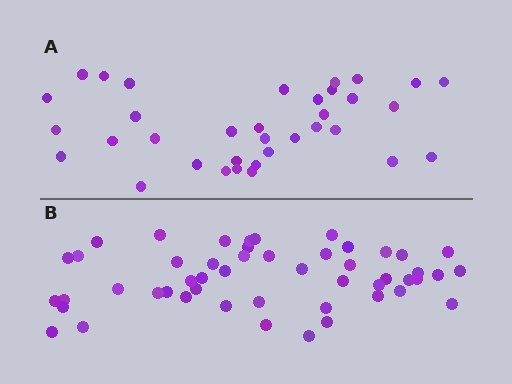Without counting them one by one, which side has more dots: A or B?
Region B (the bottom region) has more dots.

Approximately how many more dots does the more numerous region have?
Region B has approximately 15 more dots than region A.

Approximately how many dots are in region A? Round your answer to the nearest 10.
About 40 dots. (The exact count is 35, which rounds to 40.)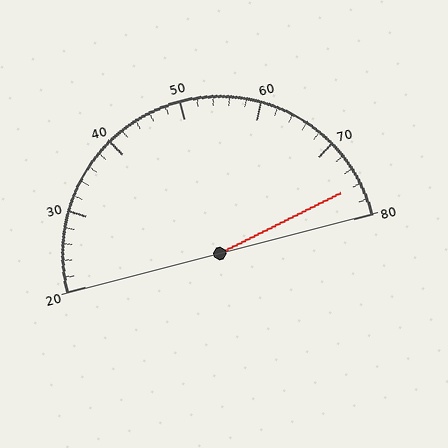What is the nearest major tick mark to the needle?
The nearest major tick mark is 80.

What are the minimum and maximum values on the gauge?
The gauge ranges from 20 to 80.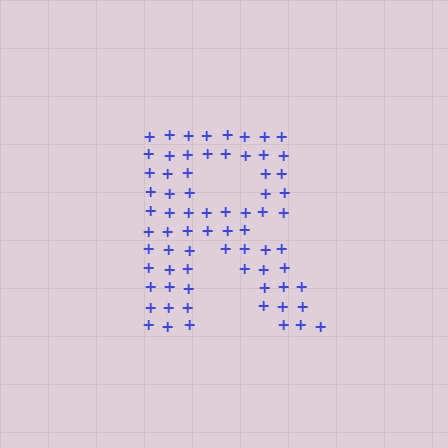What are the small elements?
The small elements are plus signs.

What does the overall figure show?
The overall figure shows the letter R.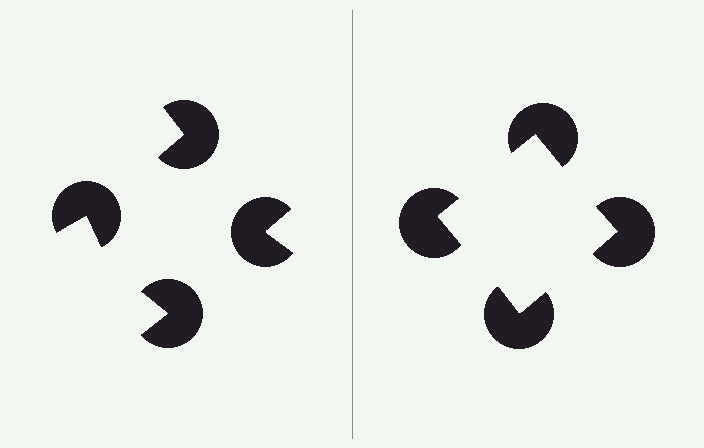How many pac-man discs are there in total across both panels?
8 — 4 on each side.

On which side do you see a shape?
An illusory square appears on the right side. On the left side the wedge cuts are rotated, so no coherent shape forms.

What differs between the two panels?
The pac-man discs are positioned identically on both sides; only the wedge orientations differ. On the right they align to a square; on the left they are misaligned.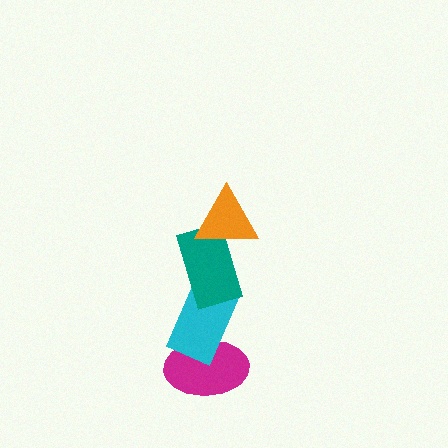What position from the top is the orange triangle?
The orange triangle is 1st from the top.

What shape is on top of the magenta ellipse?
The cyan rectangle is on top of the magenta ellipse.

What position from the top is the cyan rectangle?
The cyan rectangle is 3rd from the top.